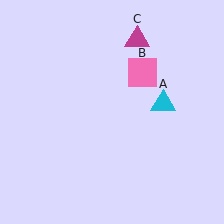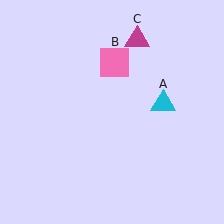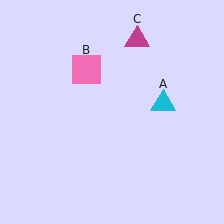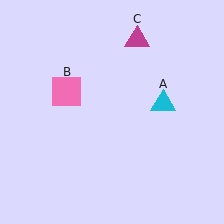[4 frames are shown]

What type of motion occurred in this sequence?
The pink square (object B) rotated counterclockwise around the center of the scene.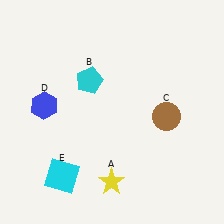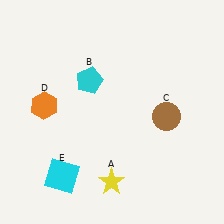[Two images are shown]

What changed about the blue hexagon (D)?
In Image 1, D is blue. In Image 2, it changed to orange.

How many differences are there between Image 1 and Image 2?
There is 1 difference between the two images.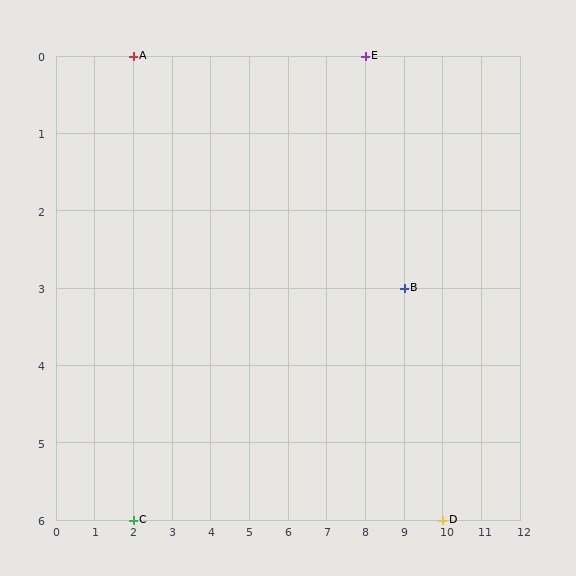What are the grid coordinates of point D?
Point D is at grid coordinates (10, 6).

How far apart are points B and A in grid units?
Points B and A are 7 columns and 3 rows apart (about 7.6 grid units diagonally).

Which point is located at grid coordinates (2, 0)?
Point A is at (2, 0).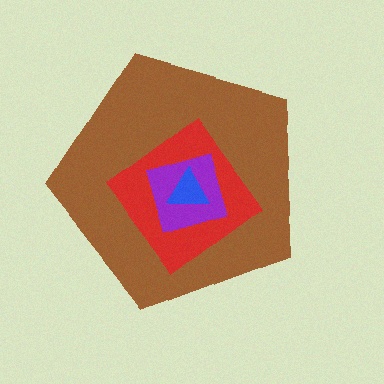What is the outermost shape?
The brown pentagon.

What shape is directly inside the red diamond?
The purple square.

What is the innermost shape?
The blue triangle.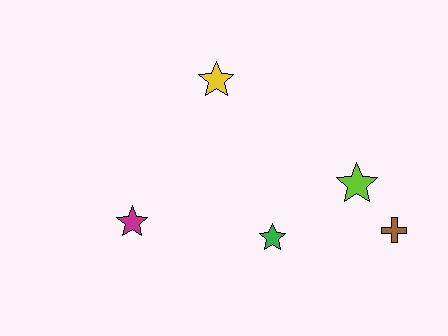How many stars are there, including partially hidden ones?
There are 4 stars.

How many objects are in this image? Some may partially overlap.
There are 5 objects.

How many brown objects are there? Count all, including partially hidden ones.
There is 1 brown object.